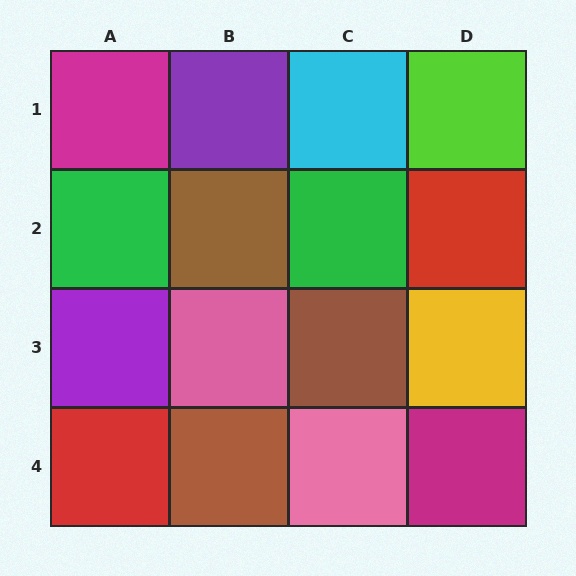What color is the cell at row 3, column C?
Brown.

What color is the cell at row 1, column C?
Cyan.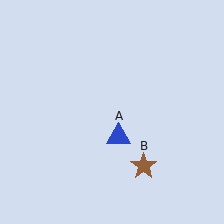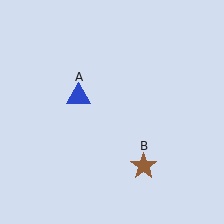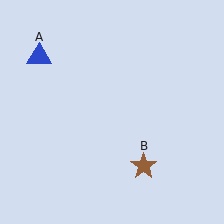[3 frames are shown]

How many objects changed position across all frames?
1 object changed position: blue triangle (object A).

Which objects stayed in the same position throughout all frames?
Brown star (object B) remained stationary.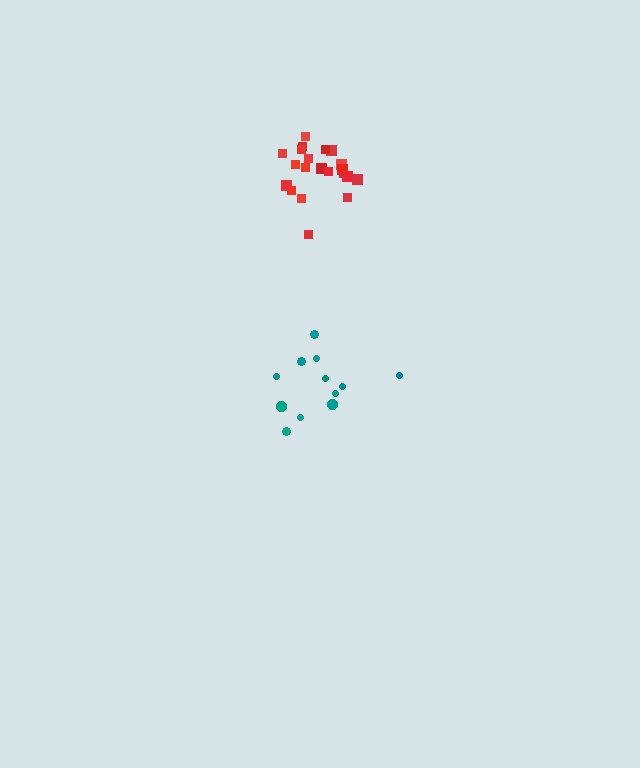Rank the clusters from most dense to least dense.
red, teal.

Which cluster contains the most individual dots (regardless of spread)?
Red (21).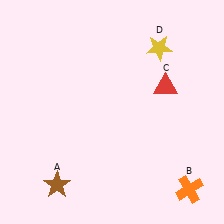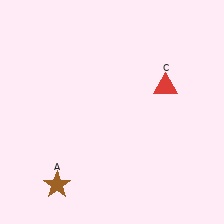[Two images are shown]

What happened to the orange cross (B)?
The orange cross (B) was removed in Image 2. It was in the bottom-right area of Image 1.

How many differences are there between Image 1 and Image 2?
There are 2 differences between the two images.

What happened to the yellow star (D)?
The yellow star (D) was removed in Image 2. It was in the top-right area of Image 1.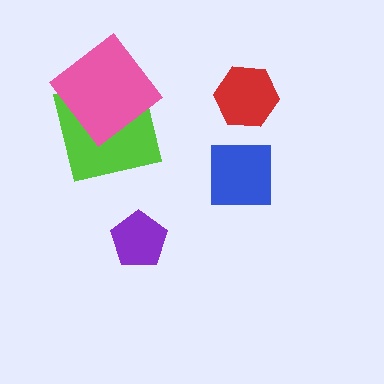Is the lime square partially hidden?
Yes, it is partially covered by another shape.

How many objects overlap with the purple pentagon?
0 objects overlap with the purple pentagon.